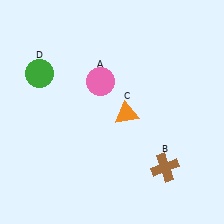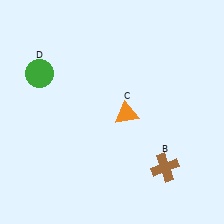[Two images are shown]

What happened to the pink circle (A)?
The pink circle (A) was removed in Image 2. It was in the top-left area of Image 1.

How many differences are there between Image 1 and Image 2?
There is 1 difference between the two images.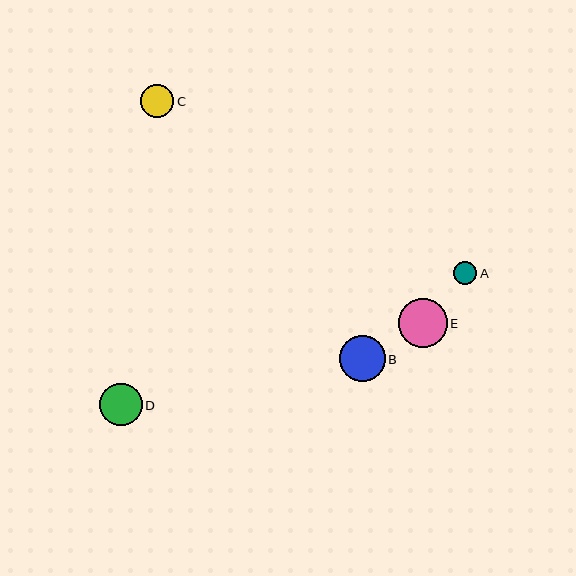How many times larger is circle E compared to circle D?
Circle E is approximately 1.1 times the size of circle D.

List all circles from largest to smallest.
From largest to smallest: E, B, D, C, A.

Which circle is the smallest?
Circle A is the smallest with a size of approximately 23 pixels.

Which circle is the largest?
Circle E is the largest with a size of approximately 49 pixels.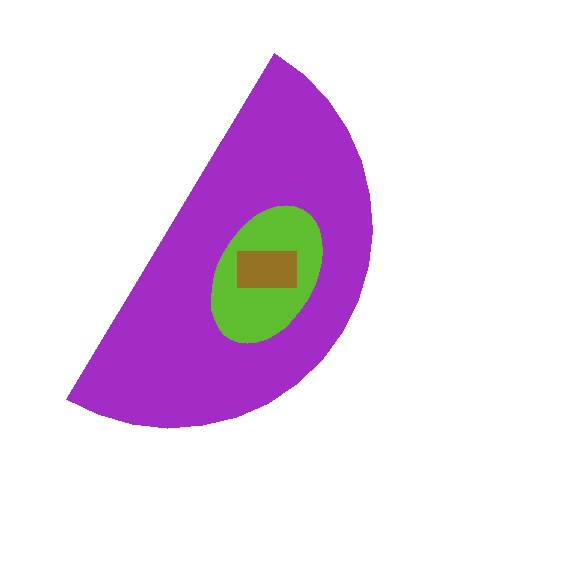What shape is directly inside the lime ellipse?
The brown rectangle.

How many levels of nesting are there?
3.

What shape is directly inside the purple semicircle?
The lime ellipse.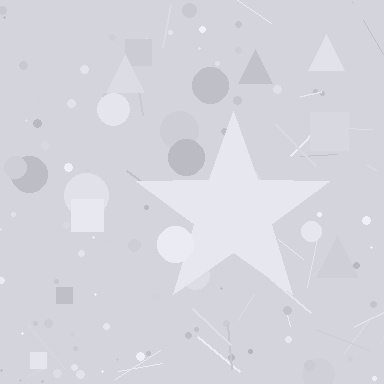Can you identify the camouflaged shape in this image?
The camouflaged shape is a star.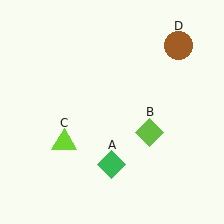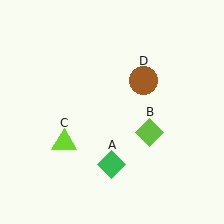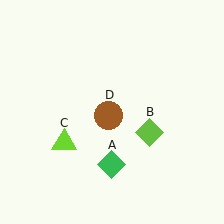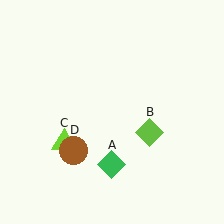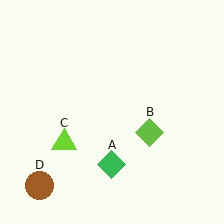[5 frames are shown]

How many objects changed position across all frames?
1 object changed position: brown circle (object D).